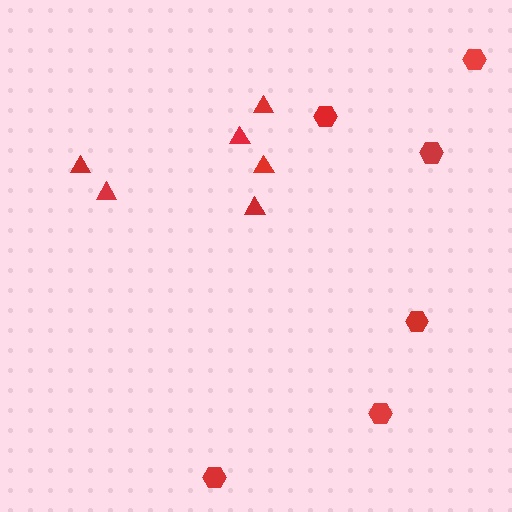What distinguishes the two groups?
There are 2 groups: one group of hexagons (6) and one group of triangles (6).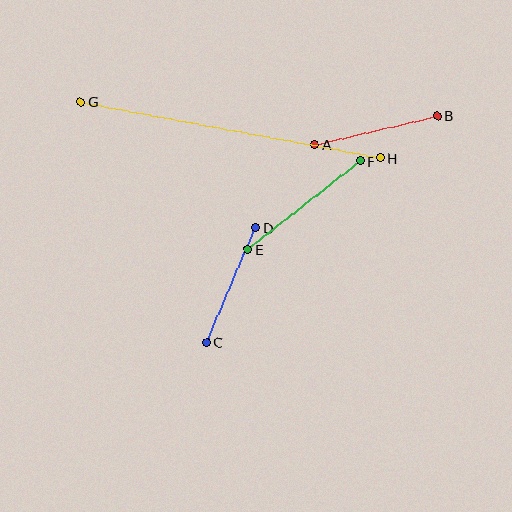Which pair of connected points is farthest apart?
Points G and H are farthest apart.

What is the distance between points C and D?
The distance is approximately 124 pixels.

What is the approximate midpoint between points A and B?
The midpoint is at approximately (376, 130) pixels.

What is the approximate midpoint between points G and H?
The midpoint is at approximately (231, 130) pixels.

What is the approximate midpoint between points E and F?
The midpoint is at approximately (304, 205) pixels.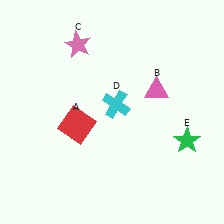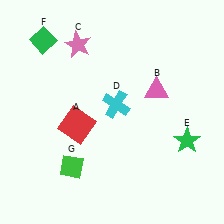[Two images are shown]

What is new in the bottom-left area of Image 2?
A green diamond (G) was added in the bottom-left area of Image 2.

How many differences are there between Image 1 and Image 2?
There are 2 differences between the two images.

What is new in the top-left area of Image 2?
A green diamond (F) was added in the top-left area of Image 2.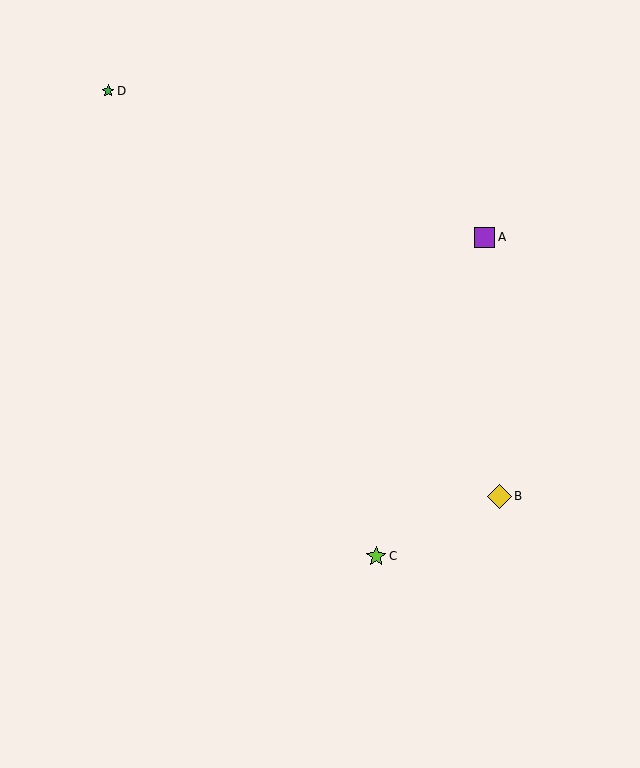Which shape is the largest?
The yellow diamond (labeled B) is the largest.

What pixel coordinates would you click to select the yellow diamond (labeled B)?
Click at (499, 496) to select the yellow diamond B.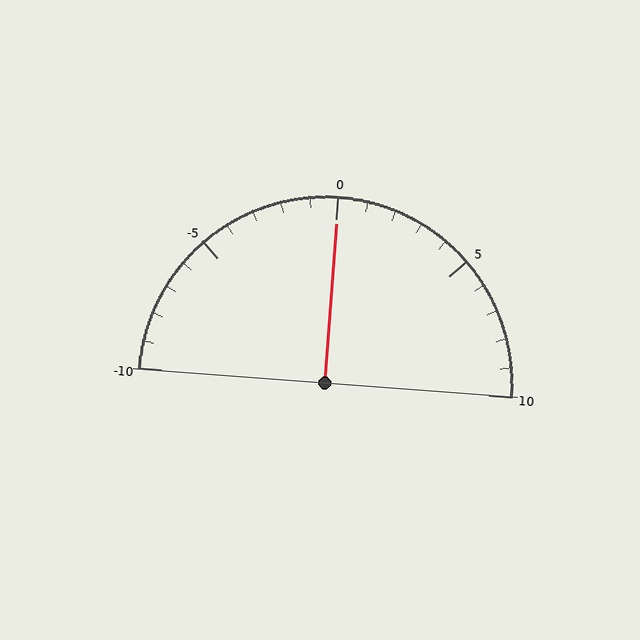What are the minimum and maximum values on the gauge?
The gauge ranges from -10 to 10.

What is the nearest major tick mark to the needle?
The nearest major tick mark is 0.